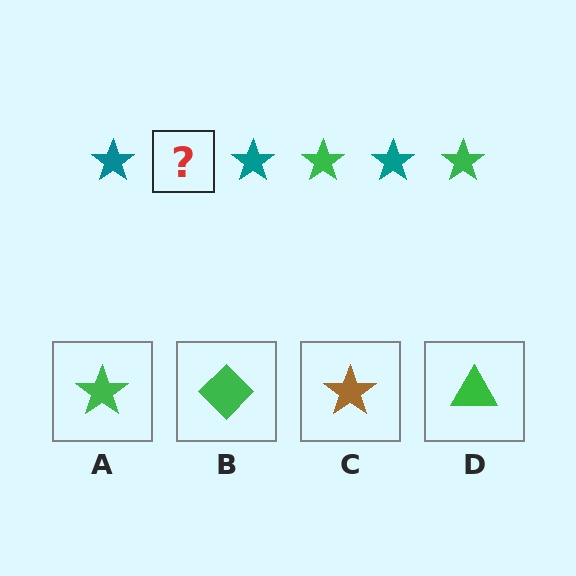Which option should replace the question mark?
Option A.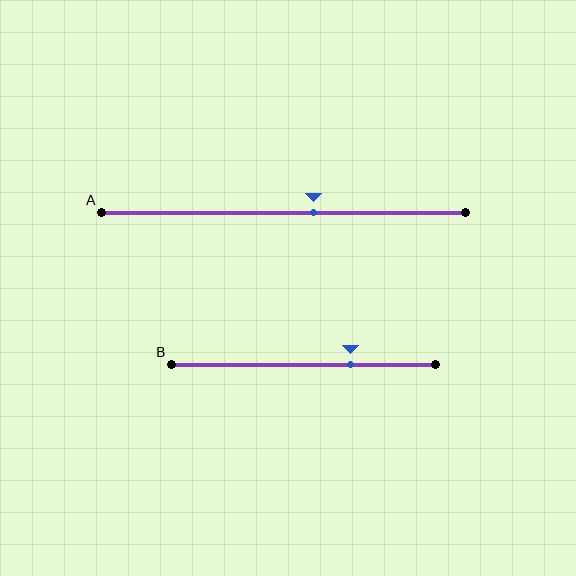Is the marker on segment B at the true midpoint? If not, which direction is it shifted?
No, the marker on segment B is shifted to the right by about 18% of the segment length.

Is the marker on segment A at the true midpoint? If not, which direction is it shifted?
No, the marker on segment A is shifted to the right by about 8% of the segment length.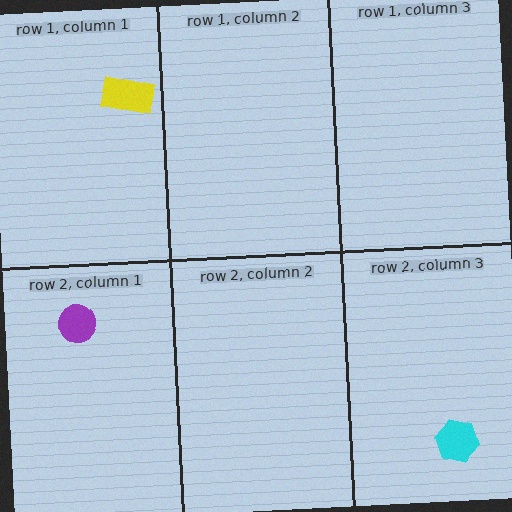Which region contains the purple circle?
The row 2, column 1 region.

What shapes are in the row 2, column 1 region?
The purple circle.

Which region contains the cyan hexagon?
The row 2, column 3 region.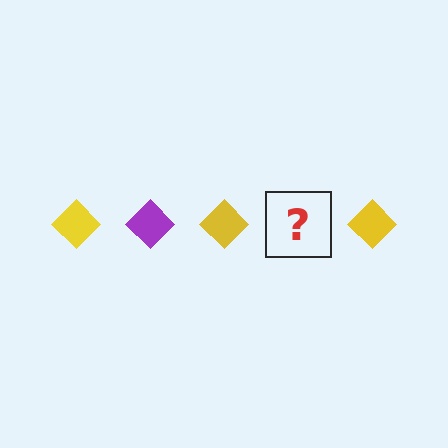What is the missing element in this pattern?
The missing element is a purple diamond.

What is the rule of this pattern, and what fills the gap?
The rule is that the pattern cycles through yellow, purple diamonds. The gap should be filled with a purple diamond.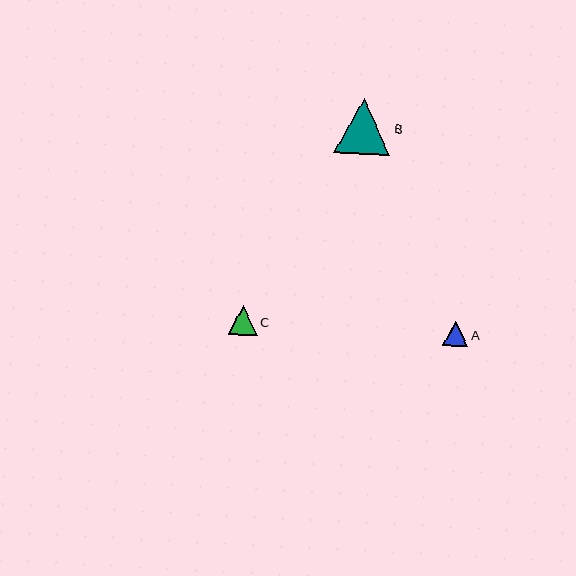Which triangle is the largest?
Triangle B is the largest with a size of approximately 56 pixels.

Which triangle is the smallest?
Triangle A is the smallest with a size of approximately 25 pixels.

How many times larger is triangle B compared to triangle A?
Triangle B is approximately 2.2 times the size of triangle A.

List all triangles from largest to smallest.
From largest to smallest: B, C, A.